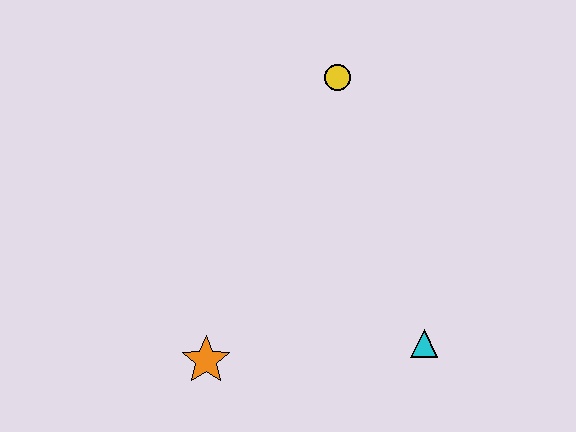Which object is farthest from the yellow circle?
The orange star is farthest from the yellow circle.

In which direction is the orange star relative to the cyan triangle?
The orange star is to the left of the cyan triangle.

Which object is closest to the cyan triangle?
The orange star is closest to the cyan triangle.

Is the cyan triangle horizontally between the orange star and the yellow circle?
No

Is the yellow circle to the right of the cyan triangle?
No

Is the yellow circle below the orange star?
No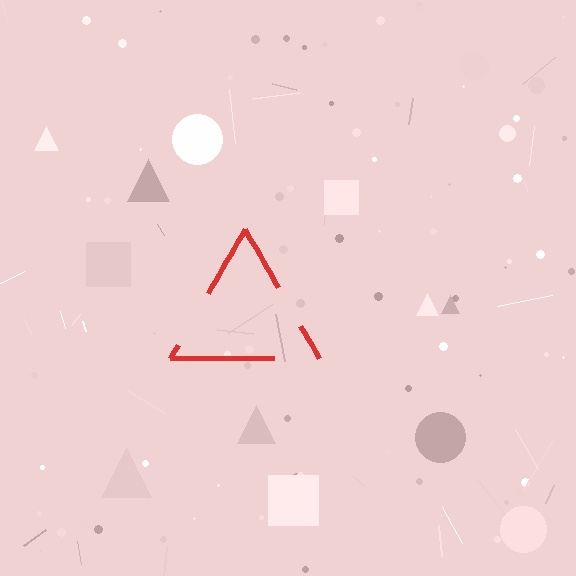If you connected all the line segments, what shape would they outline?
They would outline a triangle.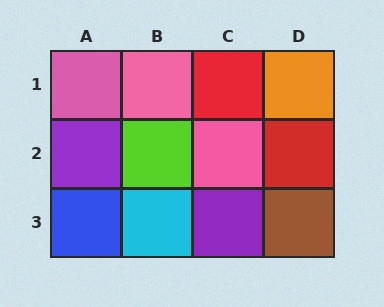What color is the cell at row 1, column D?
Orange.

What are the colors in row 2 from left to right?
Purple, lime, pink, red.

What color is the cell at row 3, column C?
Purple.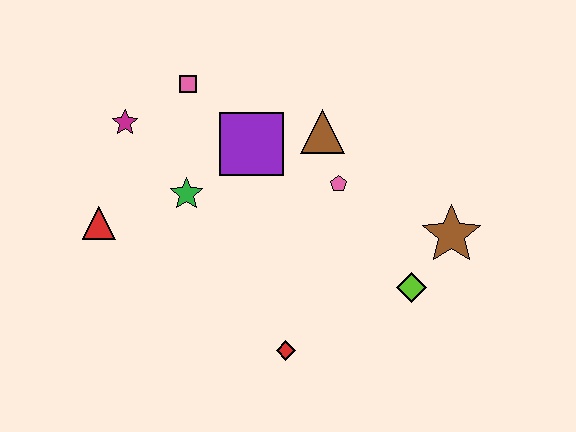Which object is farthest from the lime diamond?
The magenta star is farthest from the lime diamond.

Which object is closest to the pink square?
The magenta star is closest to the pink square.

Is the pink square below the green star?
No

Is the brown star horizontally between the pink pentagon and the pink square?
No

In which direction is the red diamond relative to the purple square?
The red diamond is below the purple square.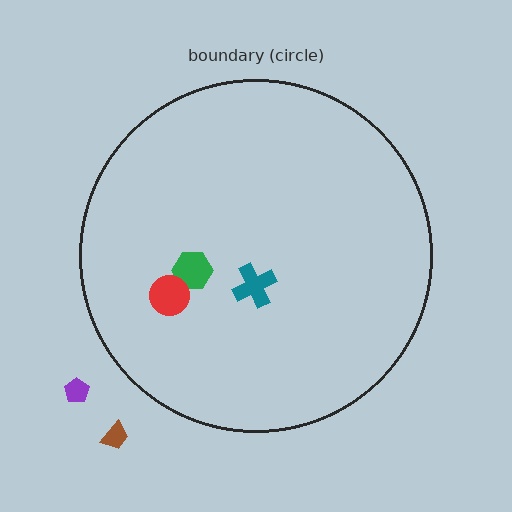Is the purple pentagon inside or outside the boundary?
Outside.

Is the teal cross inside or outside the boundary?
Inside.